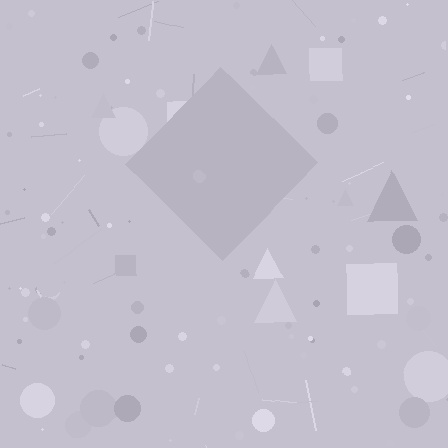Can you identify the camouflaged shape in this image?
The camouflaged shape is a diamond.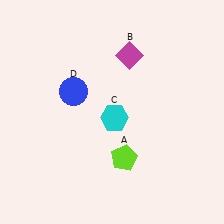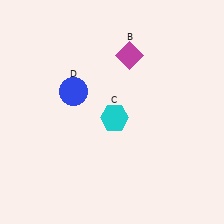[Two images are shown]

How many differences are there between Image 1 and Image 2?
There is 1 difference between the two images.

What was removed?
The lime pentagon (A) was removed in Image 2.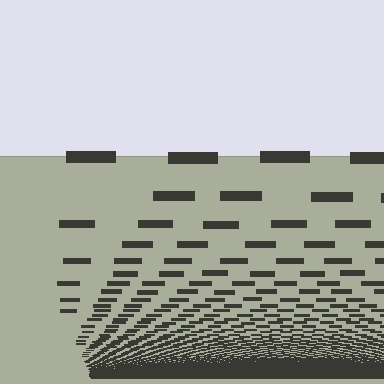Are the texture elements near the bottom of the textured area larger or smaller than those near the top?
Smaller. The gradient is inverted — elements near the bottom are smaller and denser.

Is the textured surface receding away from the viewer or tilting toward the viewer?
The surface appears to tilt toward the viewer. Texture elements get larger and sparser toward the top.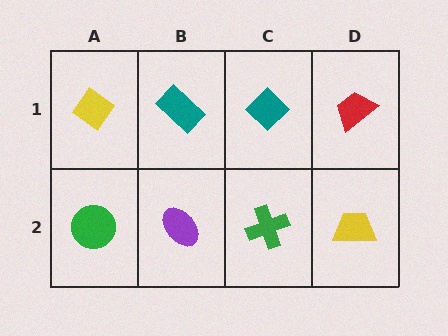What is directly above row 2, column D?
A red trapezoid.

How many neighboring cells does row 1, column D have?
2.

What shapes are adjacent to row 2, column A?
A yellow diamond (row 1, column A), a purple ellipse (row 2, column B).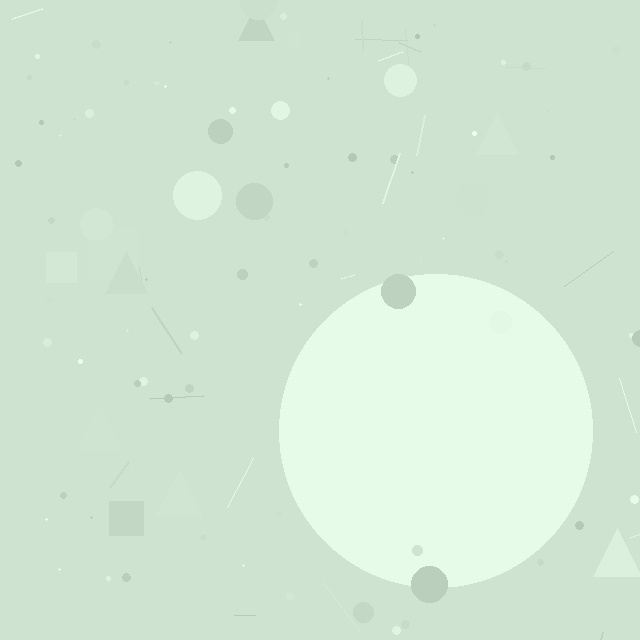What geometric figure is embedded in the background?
A circle is embedded in the background.